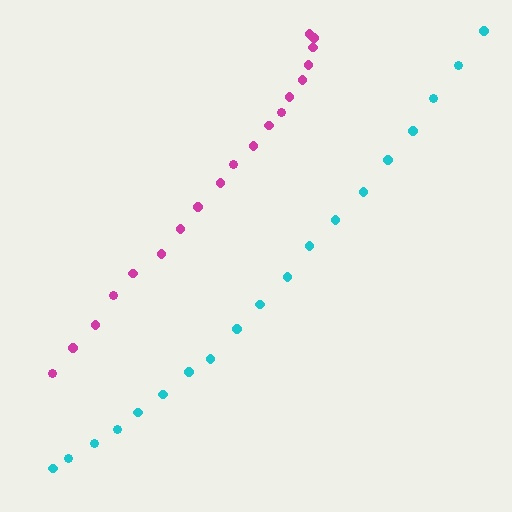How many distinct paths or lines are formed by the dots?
There are 2 distinct paths.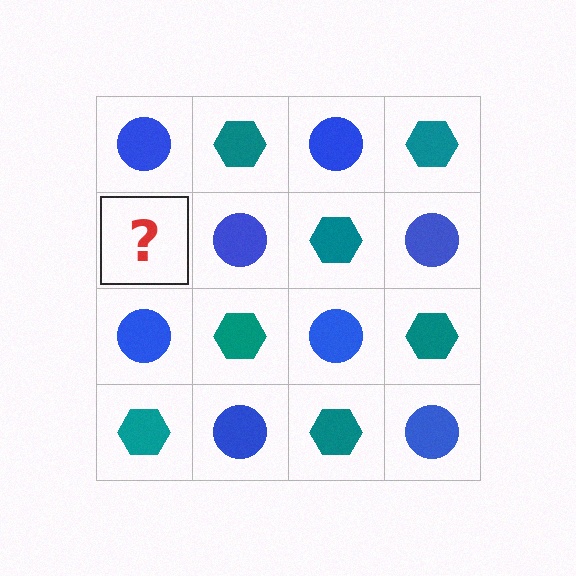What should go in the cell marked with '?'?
The missing cell should contain a teal hexagon.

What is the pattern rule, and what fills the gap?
The rule is that it alternates blue circle and teal hexagon in a checkerboard pattern. The gap should be filled with a teal hexagon.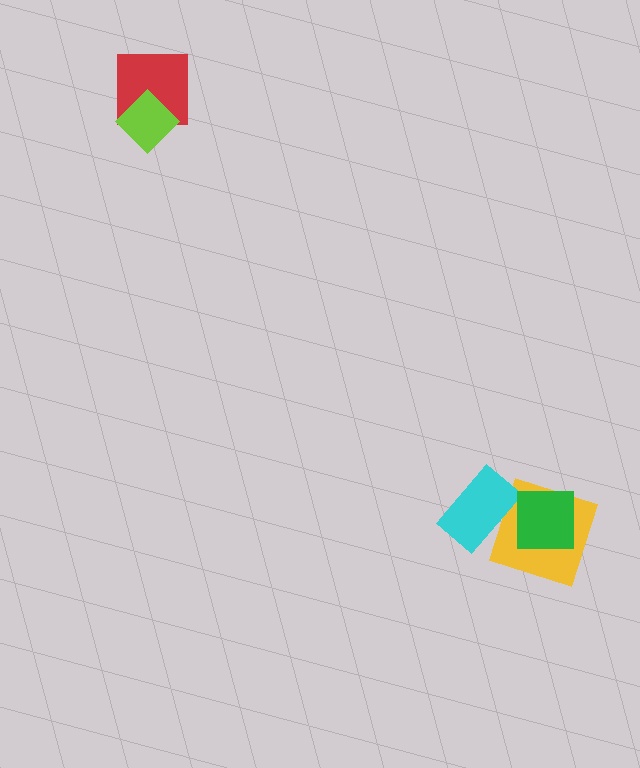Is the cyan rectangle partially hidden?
No, no other shape covers it.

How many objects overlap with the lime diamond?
1 object overlaps with the lime diamond.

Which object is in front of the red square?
The lime diamond is in front of the red square.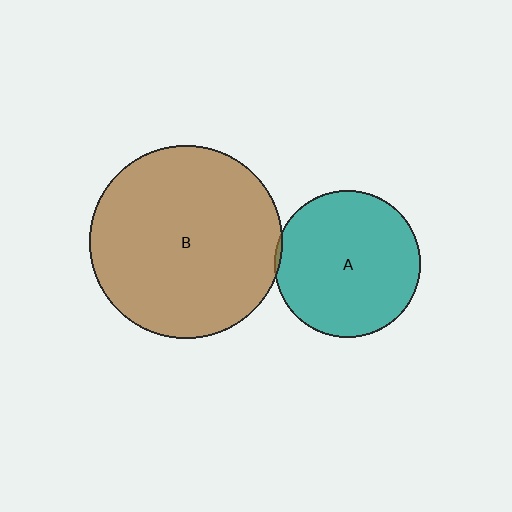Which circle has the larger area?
Circle B (brown).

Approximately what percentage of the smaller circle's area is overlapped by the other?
Approximately 5%.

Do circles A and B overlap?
Yes.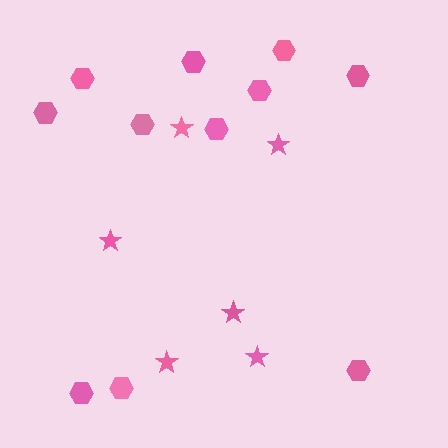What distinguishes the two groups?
There are 2 groups: one group of stars (6) and one group of hexagons (11).